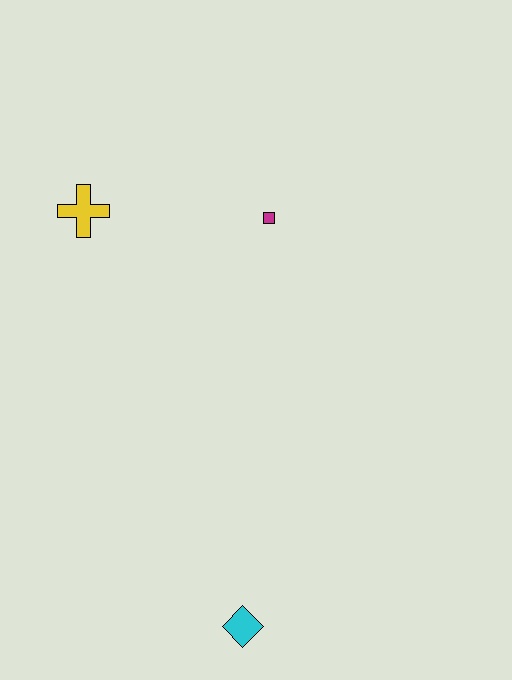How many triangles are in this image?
There are no triangles.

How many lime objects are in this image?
There are no lime objects.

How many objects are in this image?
There are 3 objects.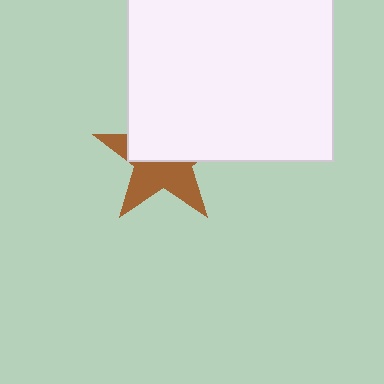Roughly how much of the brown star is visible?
About half of it is visible (roughly 49%).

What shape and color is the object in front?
The object in front is a white square.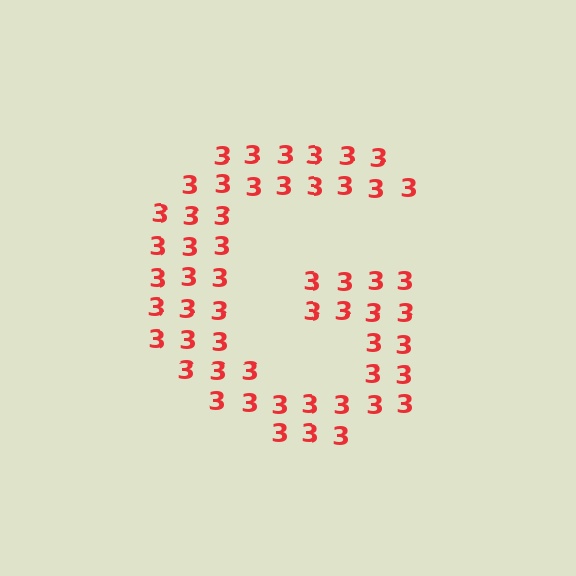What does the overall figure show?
The overall figure shows the letter G.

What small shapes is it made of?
It is made of small digit 3's.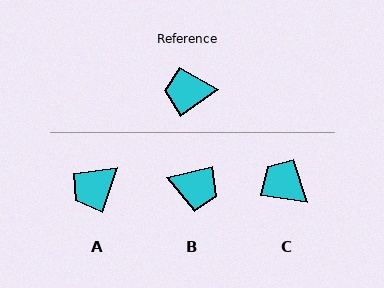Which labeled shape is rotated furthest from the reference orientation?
B, about 158 degrees away.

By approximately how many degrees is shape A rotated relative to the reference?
Approximately 36 degrees counter-clockwise.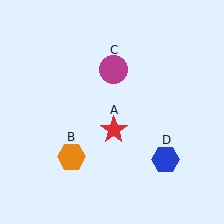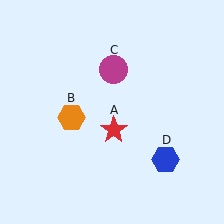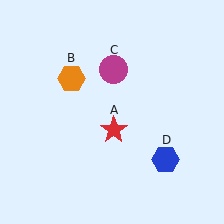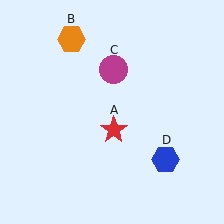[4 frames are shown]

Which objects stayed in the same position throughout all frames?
Red star (object A) and magenta circle (object C) and blue hexagon (object D) remained stationary.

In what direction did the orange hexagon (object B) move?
The orange hexagon (object B) moved up.